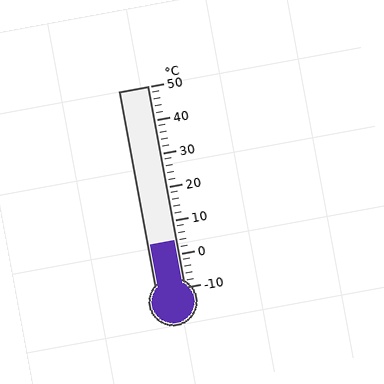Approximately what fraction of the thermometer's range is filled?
The thermometer is filled to approximately 25% of its range.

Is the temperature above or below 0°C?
The temperature is above 0°C.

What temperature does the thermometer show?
The thermometer shows approximately 4°C.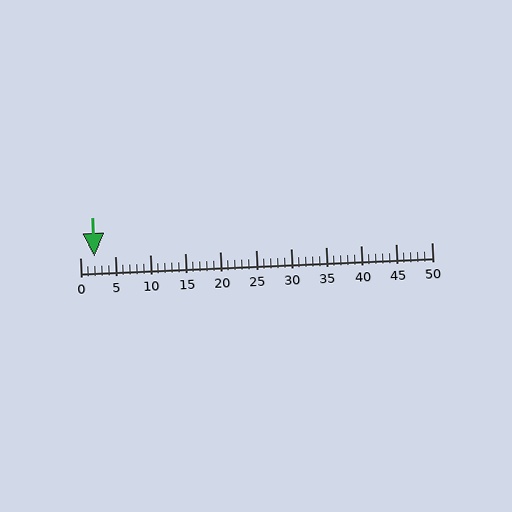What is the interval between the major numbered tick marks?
The major tick marks are spaced 5 units apart.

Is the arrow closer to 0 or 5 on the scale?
The arrow is closer to 0.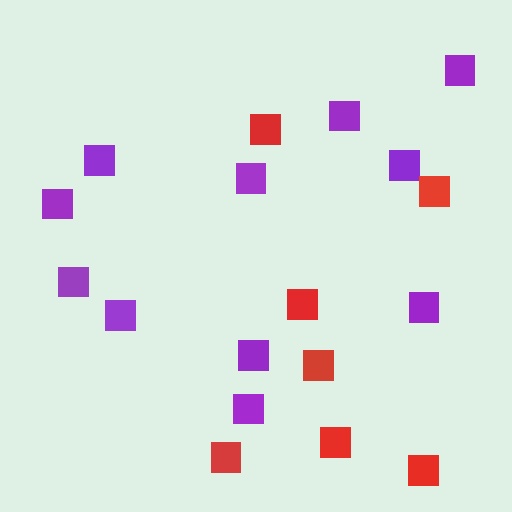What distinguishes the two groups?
There are 2 groups: one group of purple squares (11) and one group of red squares (7).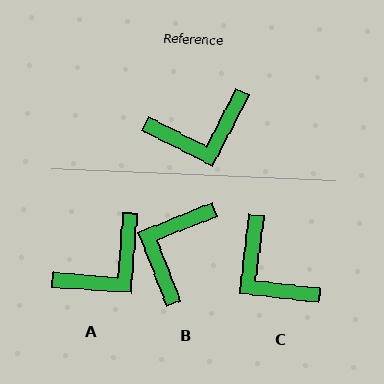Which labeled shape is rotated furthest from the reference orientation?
B, about 131 degrees away.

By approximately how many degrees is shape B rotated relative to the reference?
Approximately 131 degrees clockwise.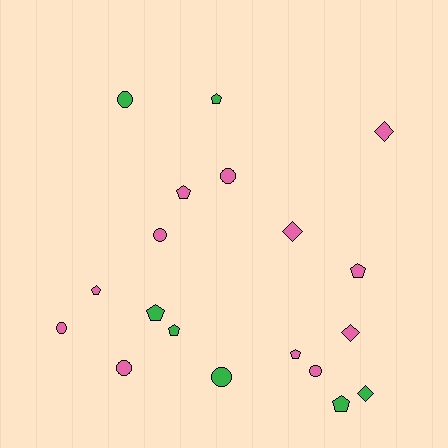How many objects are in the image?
There are 19 objects.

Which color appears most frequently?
Pink, with 12 objects.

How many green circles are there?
There are 2 green circles.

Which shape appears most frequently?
Pentagon, with 8 objects.